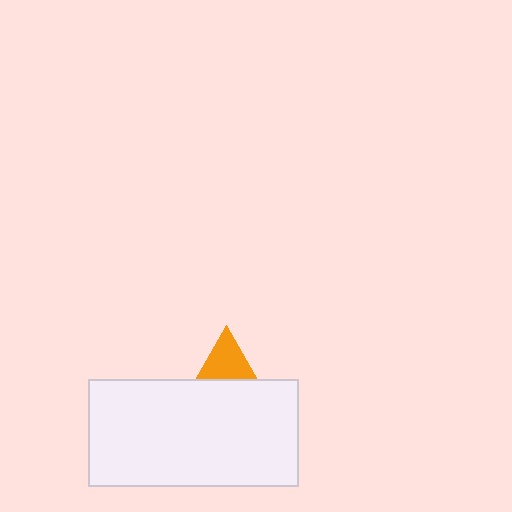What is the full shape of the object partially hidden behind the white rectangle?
The partially hidden object is an orange triangle.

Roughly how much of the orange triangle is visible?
A small part of it is visible (roughly 32%).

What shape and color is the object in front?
The object in front is a white rectangle.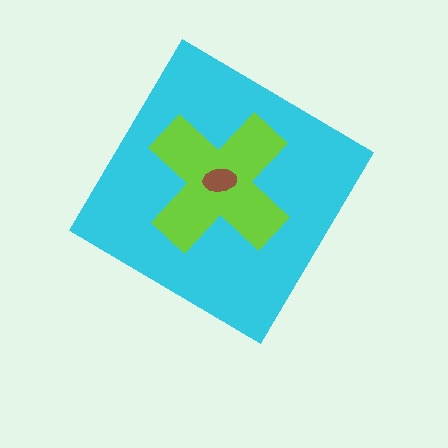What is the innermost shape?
The brown ellipse.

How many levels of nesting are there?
3.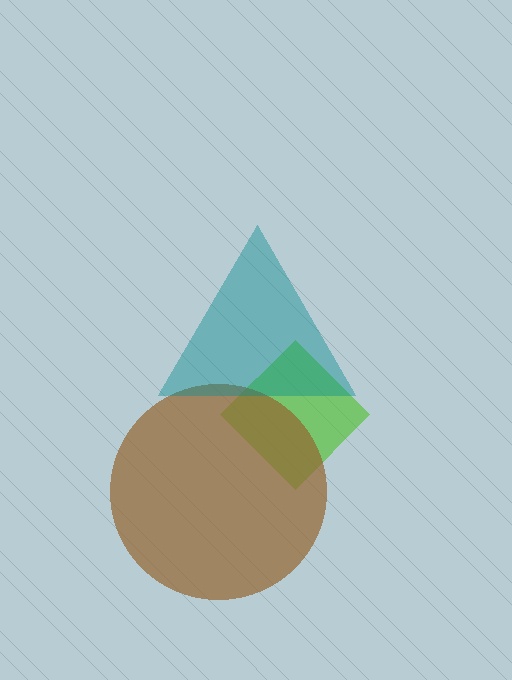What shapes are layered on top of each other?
The layered shapes are: a lime diamond, a brown circle, a teal triangle.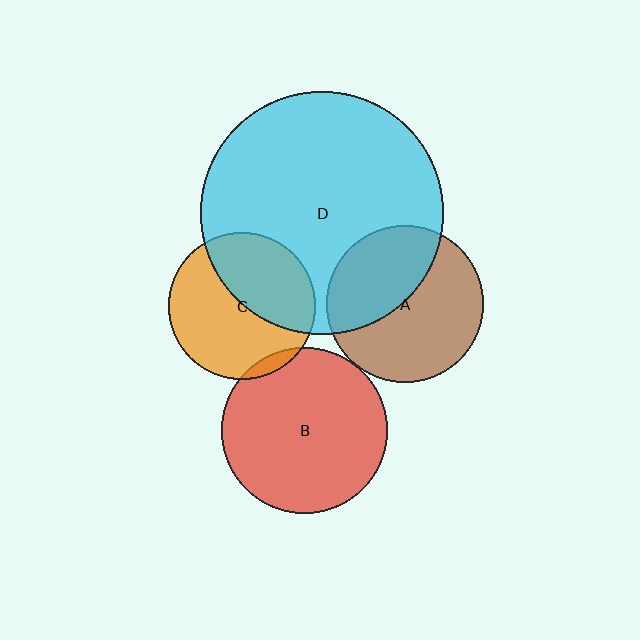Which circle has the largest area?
Circle D (cyan).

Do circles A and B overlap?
Yes.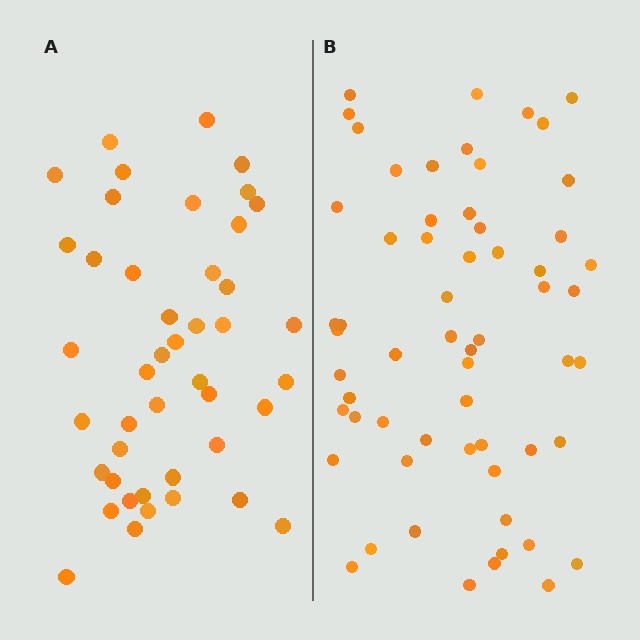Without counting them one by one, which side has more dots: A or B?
Region B (the right region) has more dots.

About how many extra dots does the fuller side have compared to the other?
Region B has approximately 15 more dots than region A.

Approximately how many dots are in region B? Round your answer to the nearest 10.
About 60 dots.